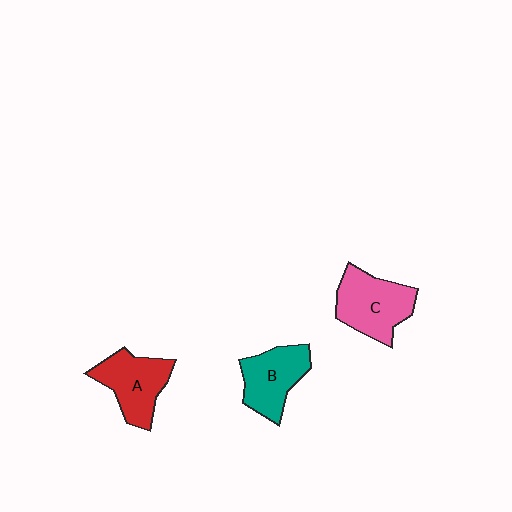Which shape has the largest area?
Shape C (pink).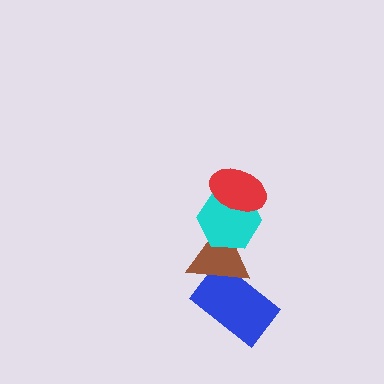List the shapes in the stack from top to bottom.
From top to bottom: the red ellipse, the cyan hexagon, the brown triangle, the blue rectangle.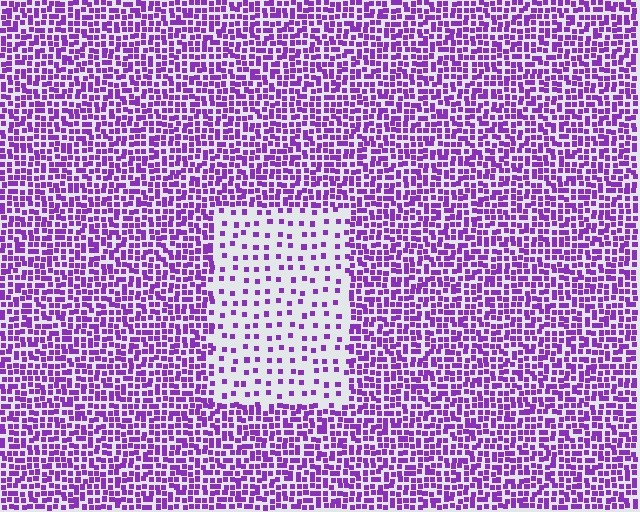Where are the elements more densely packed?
The elements are more densely packed outside the rectangle boundary.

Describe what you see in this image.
The image contains small purple elements arranged at two different densities. A rectangle-shaped region is visible where the elements are less densely packed than the surrounding area.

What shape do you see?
I see a rectangle.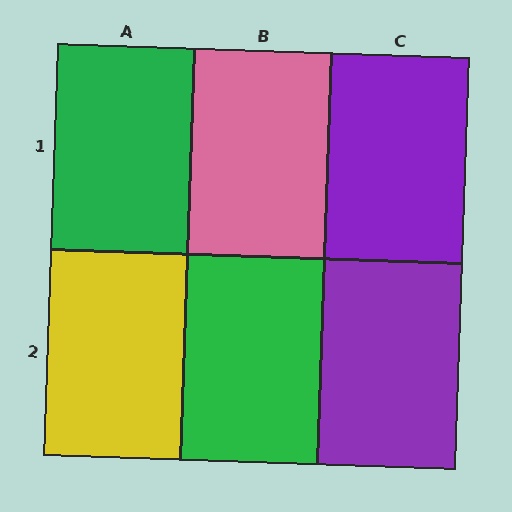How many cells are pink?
1 cell is pink.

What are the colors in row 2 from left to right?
Yellow, green, purple.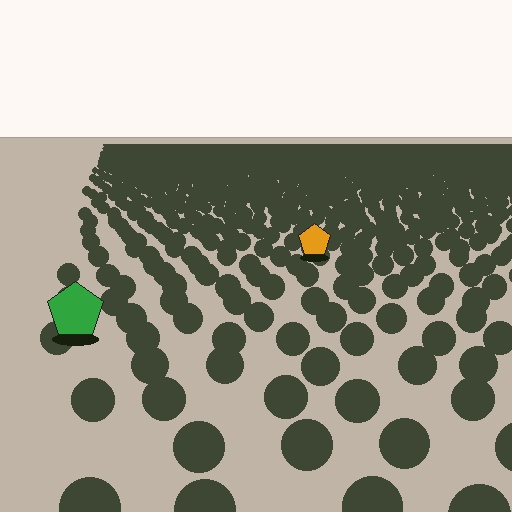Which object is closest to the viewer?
The green pentagon is closest. The texture marks near it are larger and more spread out.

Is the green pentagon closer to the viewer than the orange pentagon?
Yes. The green pentagon is closer — you can tell from the texture gradient: the ground texture is coarser near it.